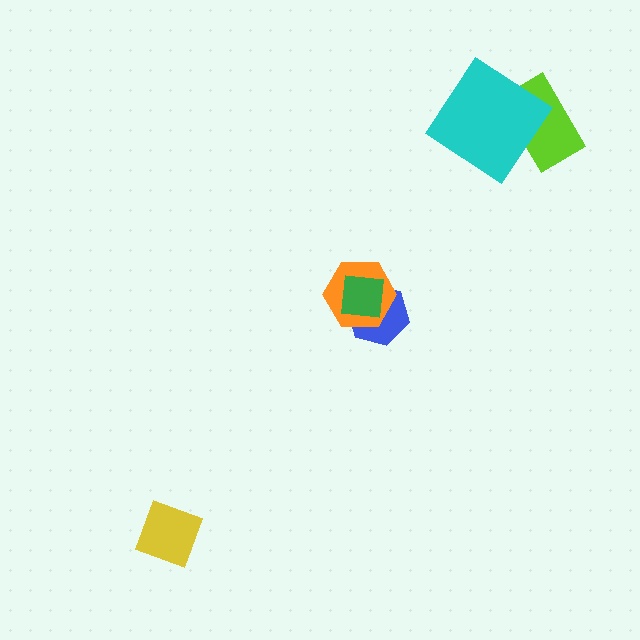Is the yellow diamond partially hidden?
No, no other shape covers it.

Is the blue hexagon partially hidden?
Yes, it is partially covered by another shape.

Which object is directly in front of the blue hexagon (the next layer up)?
The orange hexagon is directly in front of the blue hexagon.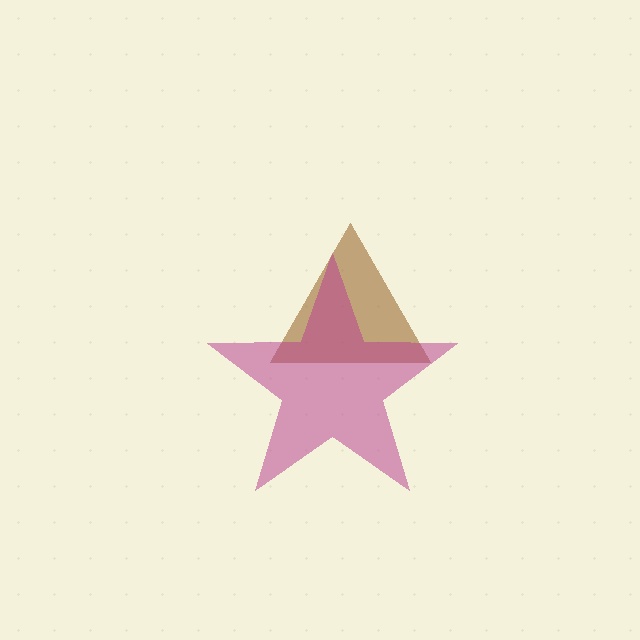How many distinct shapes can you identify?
There are 2 distinct shapes: a brown triangle, a magenta star.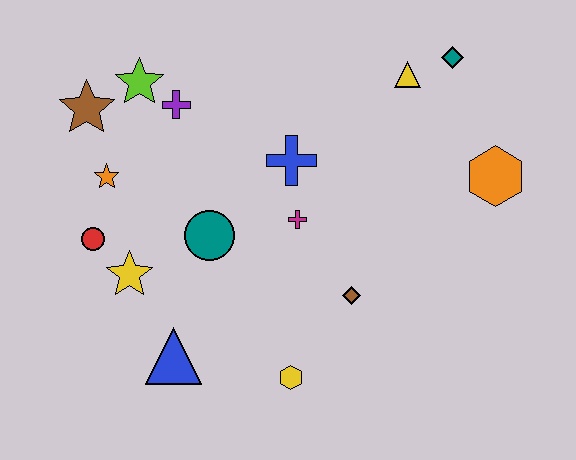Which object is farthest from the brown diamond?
The brown star is farthest from the brown diamond.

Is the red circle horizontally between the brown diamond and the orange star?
No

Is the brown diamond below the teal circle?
Yes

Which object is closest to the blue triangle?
The yellow star is closest to the blue triangle.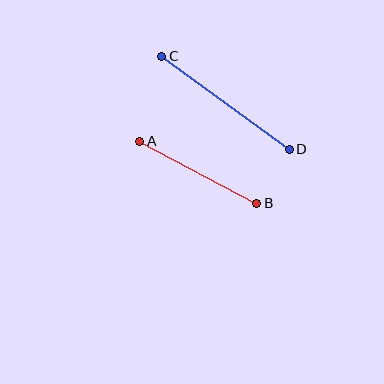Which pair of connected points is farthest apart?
Points C and D are farthest apart.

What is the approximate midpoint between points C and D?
The midpoint is at approximately (225, 103) pixels.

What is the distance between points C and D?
The distance is approximately 158 pixels.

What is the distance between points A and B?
The distance is approximately 132 pixels.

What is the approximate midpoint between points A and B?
The midpoint is at approximately (198, 172) pixels.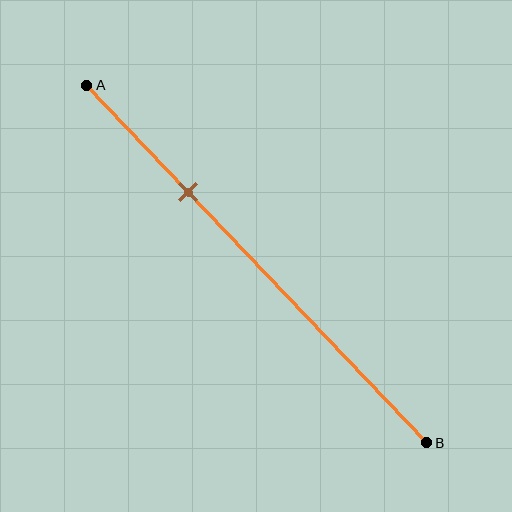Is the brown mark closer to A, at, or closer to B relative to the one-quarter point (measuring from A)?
The brown mark is closer to point B than the one-quarter point of segment AB.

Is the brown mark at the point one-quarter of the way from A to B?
No, the mark is at about 30% from A, not at the 25% one-quarter point.